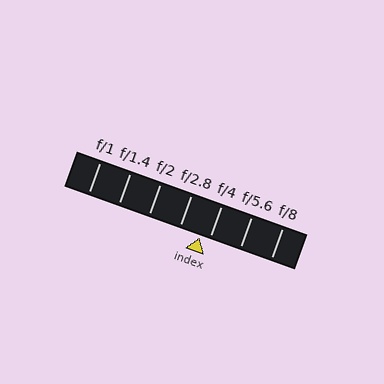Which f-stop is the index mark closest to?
The index mark is closest to f/4.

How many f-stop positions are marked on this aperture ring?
There are 7 f-stop positions marked.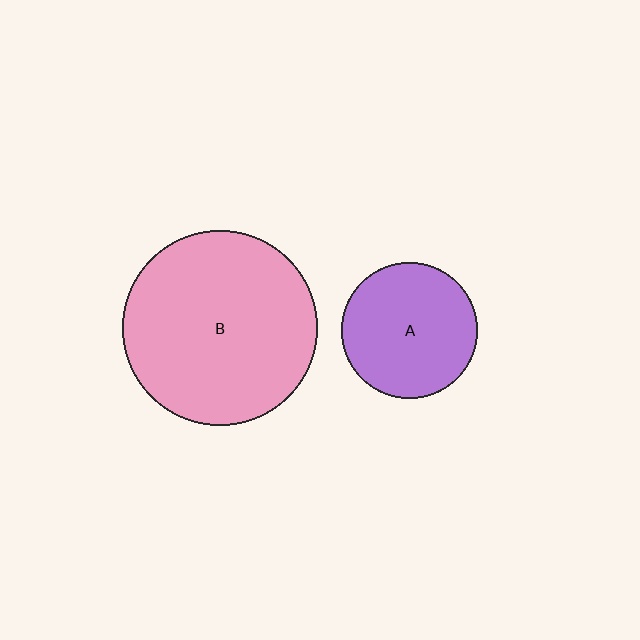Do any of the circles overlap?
No, none of the circles overlap.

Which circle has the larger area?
Circle B (pink).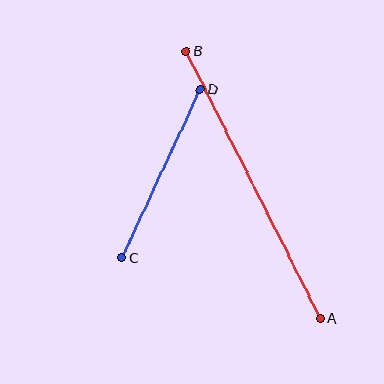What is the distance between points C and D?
The distance is approximately 186 pixels.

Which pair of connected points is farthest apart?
Points A and B are farthest apart.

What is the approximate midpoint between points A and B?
The midpoint is at approximately (253, 185) pixels.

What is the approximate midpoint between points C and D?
The midpoint is at approximately (161, 173) pixels.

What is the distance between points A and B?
The distance is approximately 299 pixels.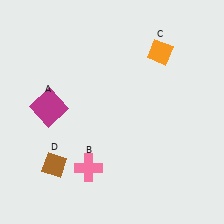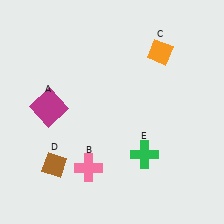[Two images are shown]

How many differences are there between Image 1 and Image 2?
There is 1 difference between the two images.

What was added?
A green cross (E) was added in Image 2.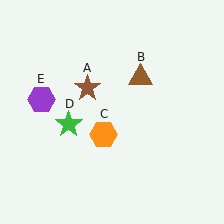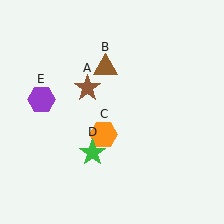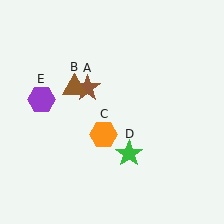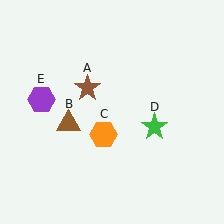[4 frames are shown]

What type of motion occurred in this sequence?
The brown triangle (object B), green star (object D) rotated counterclockwise around the center of the scene.